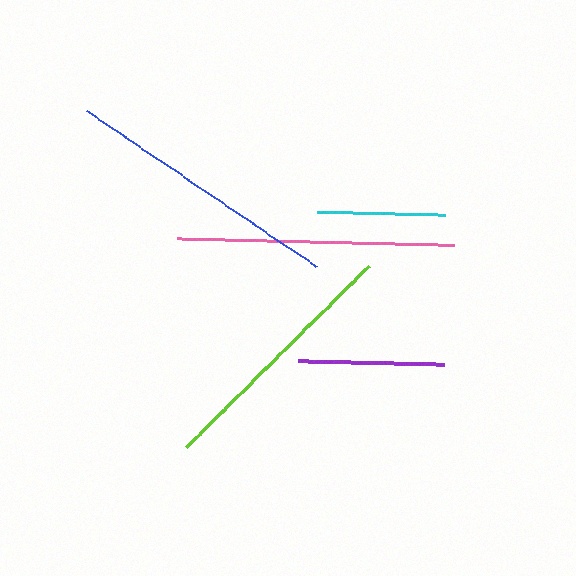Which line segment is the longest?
The blue line is the longest at approximately 278 pixels.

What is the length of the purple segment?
The purple segment is approximately 146 pixels long.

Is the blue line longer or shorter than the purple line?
The blue line is longer than the purple line.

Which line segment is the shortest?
The cyan line is the shortest at approximately 127 pixels.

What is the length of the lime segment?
The lime segment is approximately 257 pixels long.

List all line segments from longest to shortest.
From longest to shortest: blue, pink, lime, purple, cyan.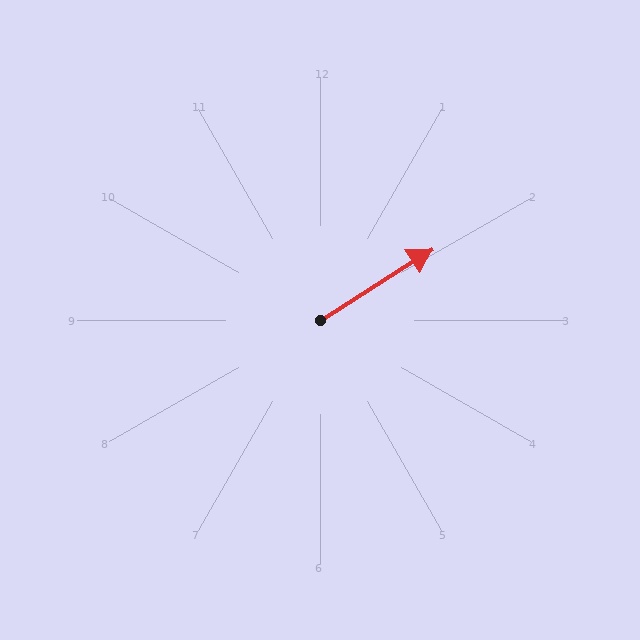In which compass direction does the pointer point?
Northeast.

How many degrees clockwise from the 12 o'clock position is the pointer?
Approximately 57 degrees.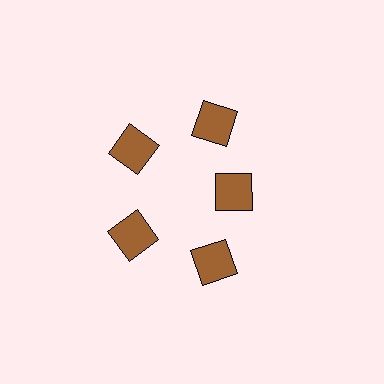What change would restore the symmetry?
The symmetry would be restored by moving it outward, back onto the ring so that all 5 squares sit at equal angles and equal distance from the center.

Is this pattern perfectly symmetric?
No. The 5 brown squares are arranged in a ring, but one element near the 3 o'clock position is pulled inward toward the center, breaking the 5-fold rotational symmetry.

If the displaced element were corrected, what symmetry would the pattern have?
It would have 5-fold rotational symmetry — the pattern would map onto itself every 72 degrees.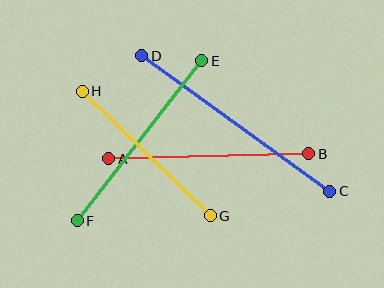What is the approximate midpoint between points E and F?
The midpoint is at approximately (139, 141) pixels.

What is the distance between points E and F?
The distance is approximately 202 pixels.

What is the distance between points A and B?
The distance is approximately 200 pixels.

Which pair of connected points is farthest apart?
Points C and D are farthest apart.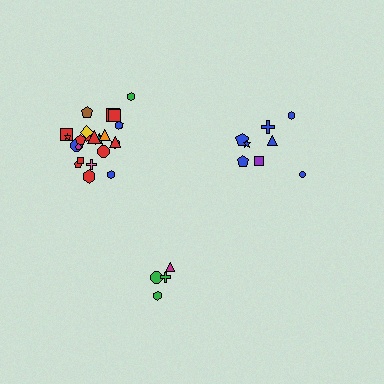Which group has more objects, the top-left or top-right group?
The top-left group.